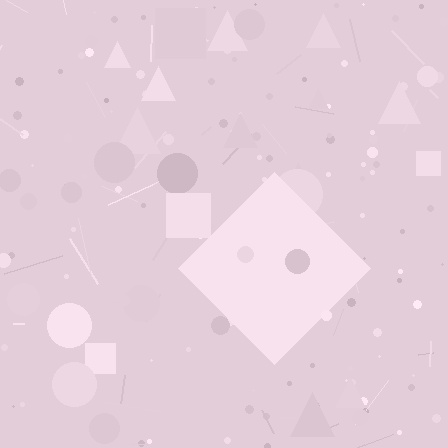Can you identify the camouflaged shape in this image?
The camouflaged shape is a diamond.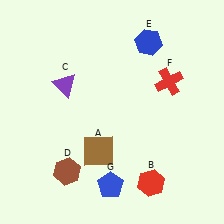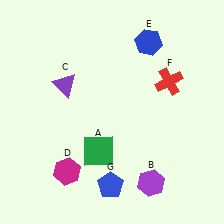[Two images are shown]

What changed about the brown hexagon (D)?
In Image 1, D is brown. In Image 2, it changed to magenta.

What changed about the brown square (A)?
In Image 1, A is brown. In Image 2, it changed to green.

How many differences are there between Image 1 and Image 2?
There are 3 differences between the two images.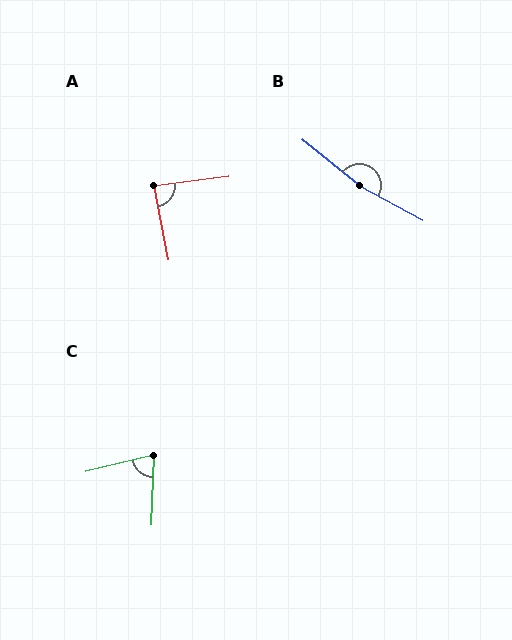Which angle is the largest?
B, at approximately 169 degrees.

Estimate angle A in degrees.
Approximately 86 degrees.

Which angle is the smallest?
C, at approximately 74 degrees.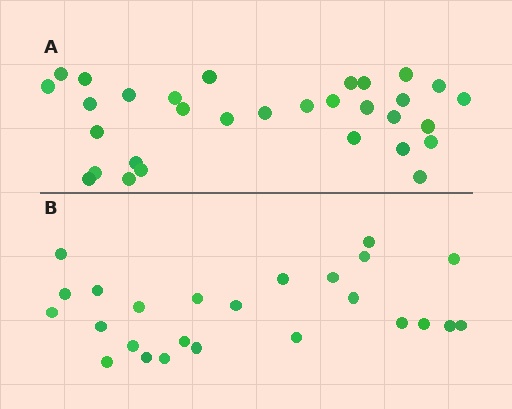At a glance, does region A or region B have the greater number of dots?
Region A (the top region) has more dots.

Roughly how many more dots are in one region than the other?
Region A has about 6 more dots than region B.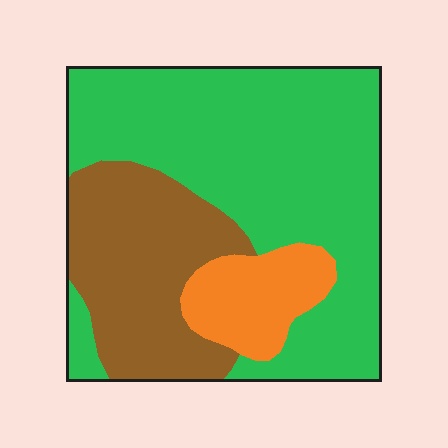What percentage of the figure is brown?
Brown takes up about one quarter (1/4) of the figure.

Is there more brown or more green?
Green.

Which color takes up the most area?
Green, at roughly 60%.